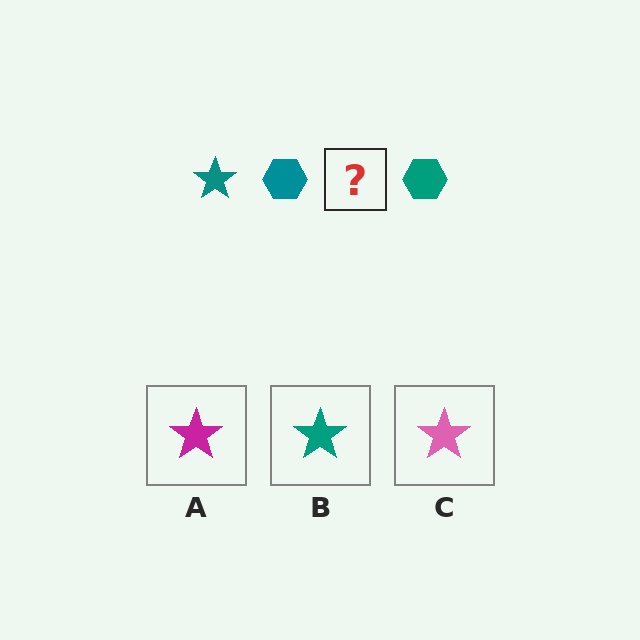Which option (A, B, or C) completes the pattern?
B.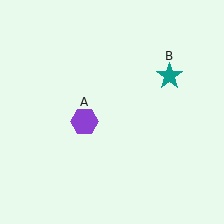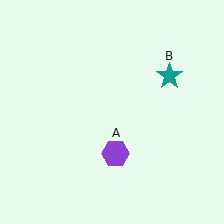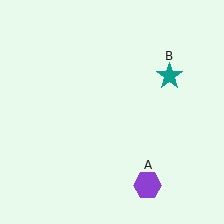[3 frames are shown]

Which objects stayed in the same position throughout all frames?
Teal star (object B) remained stationary.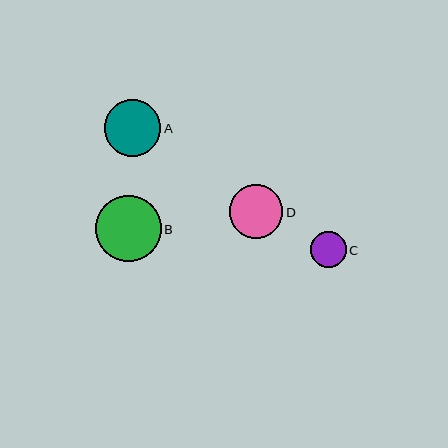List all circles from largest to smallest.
From largest to smallest: B, A, D, C.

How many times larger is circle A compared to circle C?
Circle A is approximately 1.6 times the size of circle C.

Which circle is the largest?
Circle B is the largest with a size of approximately 66 pixels.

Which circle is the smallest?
Circle C is the smallest with a size of approximately 36 pixels.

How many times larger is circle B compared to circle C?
Circle B is approximately 1.8 times the size of circle C.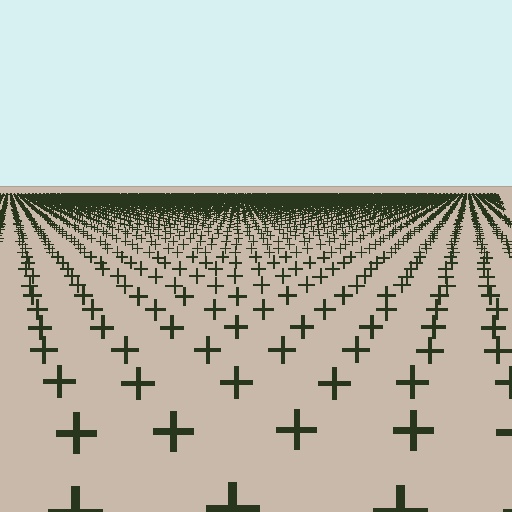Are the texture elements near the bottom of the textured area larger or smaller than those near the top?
Larger. Near the bottom, elements are closer to the viewer and appear at a bigger on-screen size.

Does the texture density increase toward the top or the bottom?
Density increases toward the top.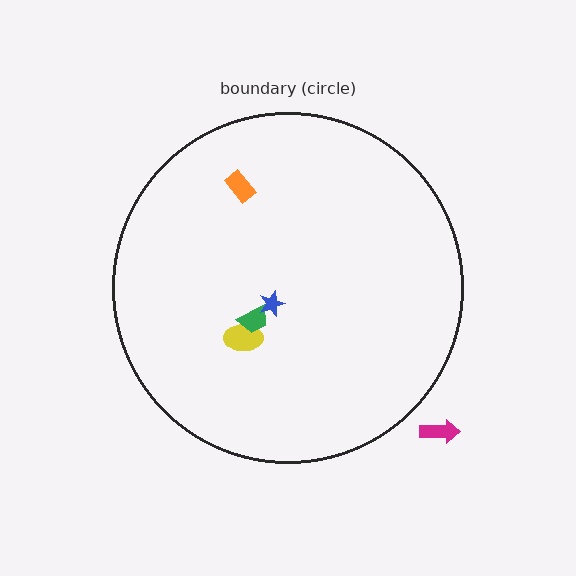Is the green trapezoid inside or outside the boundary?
Inside.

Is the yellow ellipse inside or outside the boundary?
Inside.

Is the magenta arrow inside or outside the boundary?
Outside.